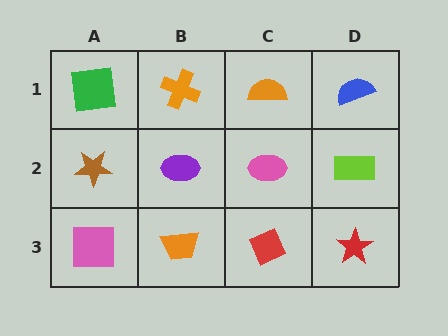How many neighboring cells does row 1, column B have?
3.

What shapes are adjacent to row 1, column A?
A brown star (row 2, column A), an orange cross (row 1, column B).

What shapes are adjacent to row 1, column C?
A pink ellipse (row 2, column C), an orange cross (row 1, column B), a blue semicircle (row 1, column D).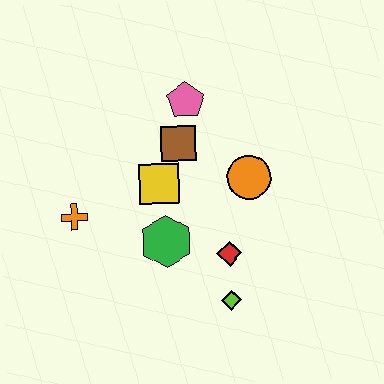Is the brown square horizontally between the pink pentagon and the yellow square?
Yes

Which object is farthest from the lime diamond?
The pink pentagon is farthest from the lime diamond.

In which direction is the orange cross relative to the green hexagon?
The orange cross is to the left of the green hexagon.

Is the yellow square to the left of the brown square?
Yes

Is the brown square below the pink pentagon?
Yes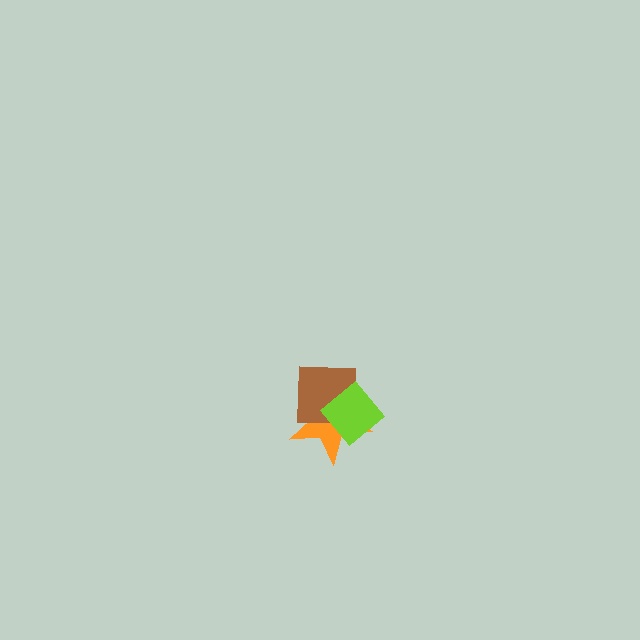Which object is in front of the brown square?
The lime diamond is in front of the brown square.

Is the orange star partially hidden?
Yes, it is partially covered by another shape.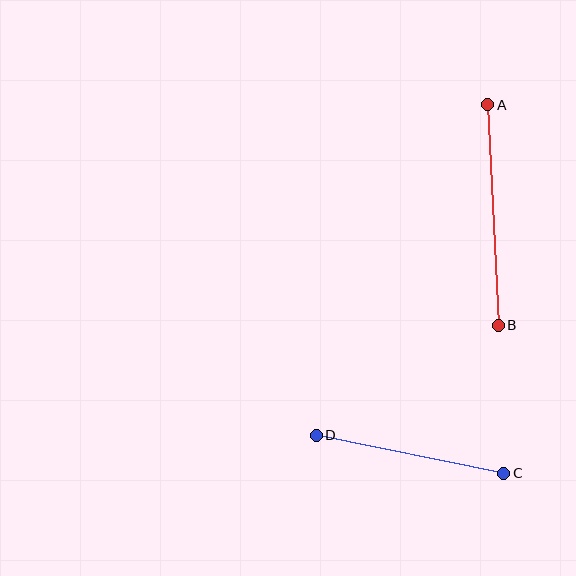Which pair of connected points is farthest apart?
Points A and B are farthest apart.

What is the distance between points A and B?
The distance is approximately 221 pixels.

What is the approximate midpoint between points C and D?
The midpoint is at approximately (410, 454) pixels.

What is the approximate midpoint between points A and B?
The midpoint is at approximately (493, 215) pixels.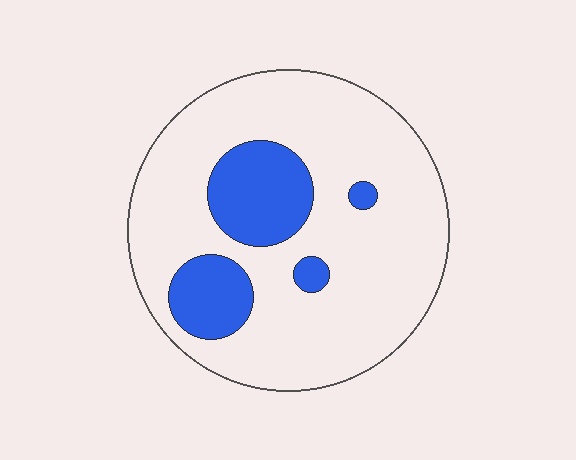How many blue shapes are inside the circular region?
4.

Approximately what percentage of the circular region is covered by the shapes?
Approximately 20%.